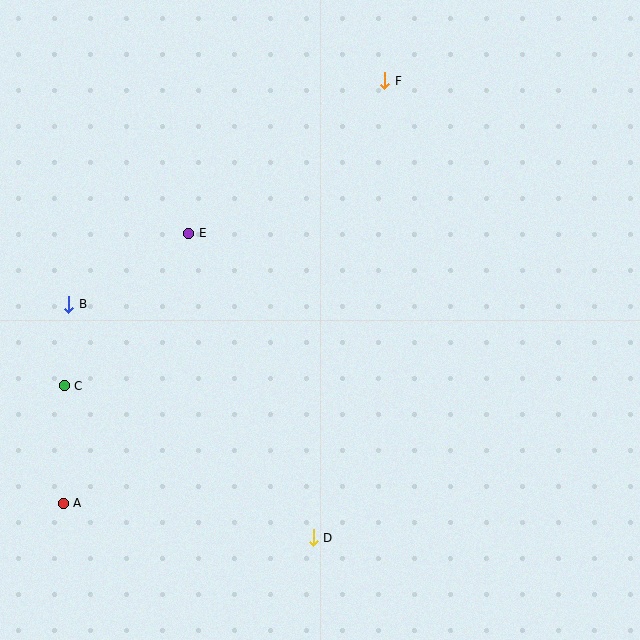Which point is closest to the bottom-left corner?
Point A is closest to the bottom-left corner.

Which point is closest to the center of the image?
Point E at (189, 233) is closest to the center.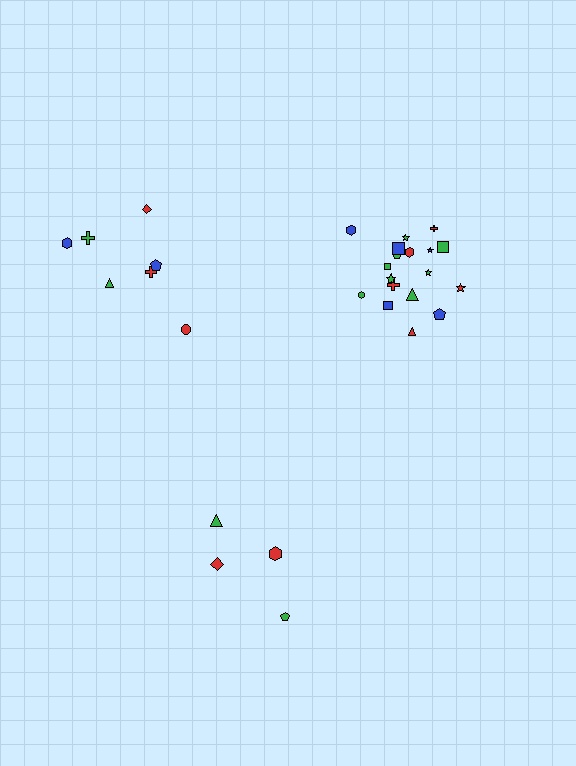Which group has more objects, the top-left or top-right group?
The top-right group.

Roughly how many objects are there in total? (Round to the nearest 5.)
Roughly 30 objects in total.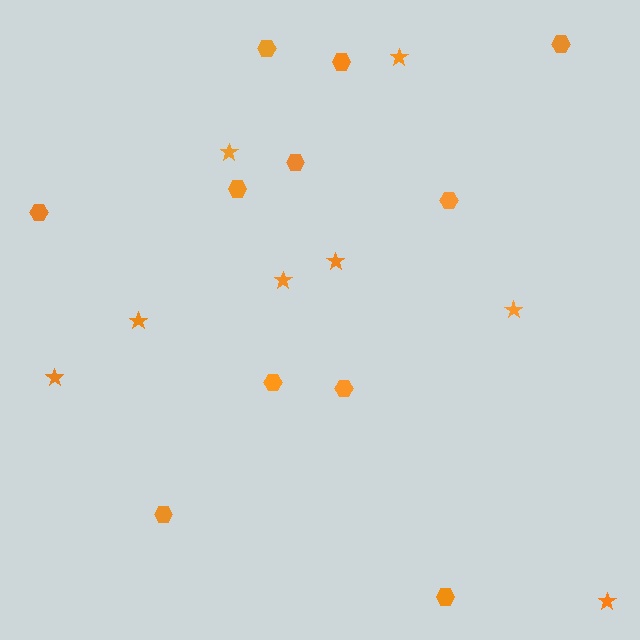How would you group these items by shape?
There are 2 groups: one group of hexagons (11) and one group of stars (8).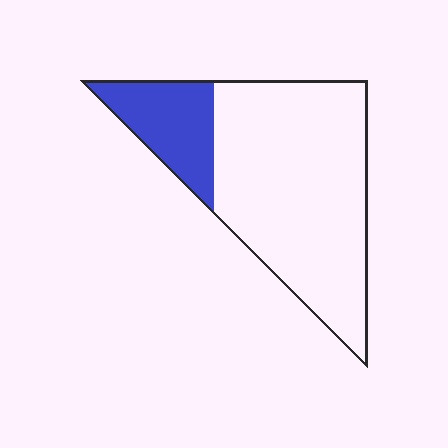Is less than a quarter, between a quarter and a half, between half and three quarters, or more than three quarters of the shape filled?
Less than a quarter.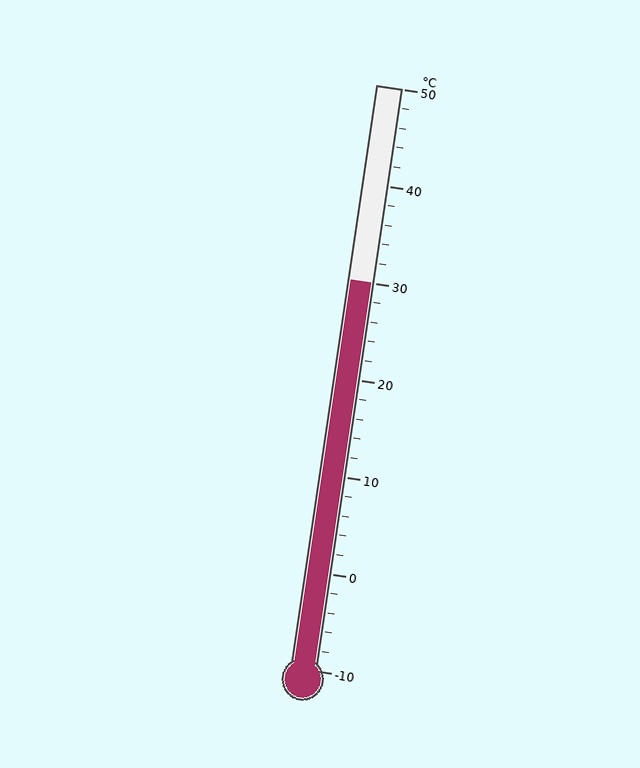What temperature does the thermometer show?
The thermometer shows approximately 30°C.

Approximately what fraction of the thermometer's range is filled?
The thermometer is filled to approximately 65% of its range.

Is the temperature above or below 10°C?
The temperature is above 10°C.